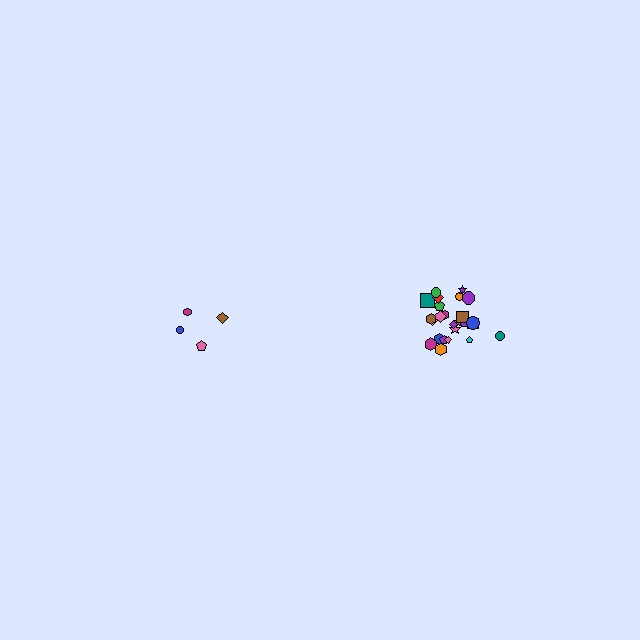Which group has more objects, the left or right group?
The right group.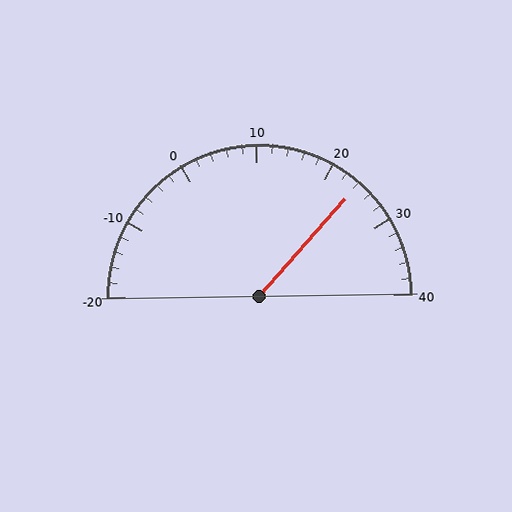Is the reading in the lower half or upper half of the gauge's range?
The reading is in the upper half of the range (-20 to 40).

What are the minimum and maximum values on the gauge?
The gauge ranges from -20 to 40.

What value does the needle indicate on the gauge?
The needle indicates approximately 24.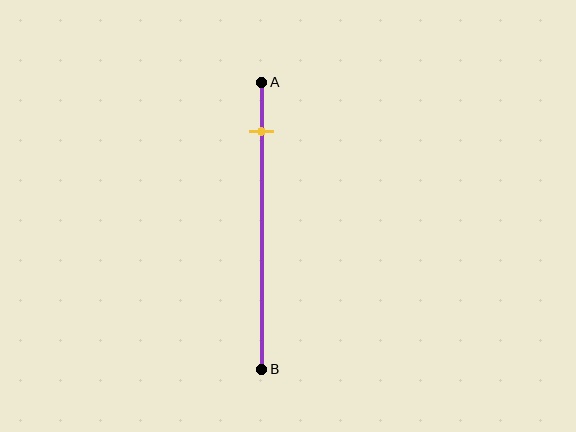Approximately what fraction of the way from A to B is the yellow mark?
The yellow mark is approximately 15% of the way from A to B.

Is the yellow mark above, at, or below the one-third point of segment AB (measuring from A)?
The yellow mark is above the one-third point of segment AB.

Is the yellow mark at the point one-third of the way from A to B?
No, the mark is at about 15% from A, not at the 33% one-third point.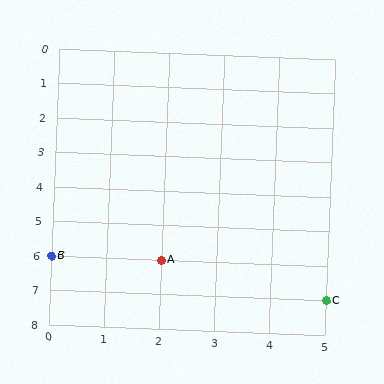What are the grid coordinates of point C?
Point C is at grid coordinates (5, 7).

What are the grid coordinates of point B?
Point B is at grid coordinates (0, 6).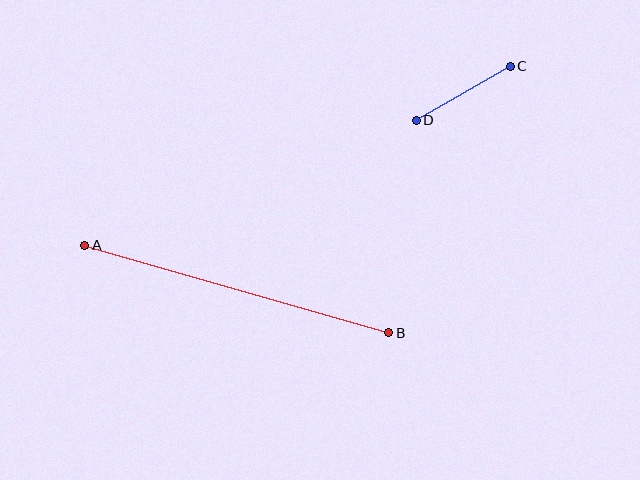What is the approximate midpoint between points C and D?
The midpoint is at approximately (463, 93) pixels.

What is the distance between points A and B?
The distance is approximately 316 pixels.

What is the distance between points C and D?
The distance is approximately 108 pixels.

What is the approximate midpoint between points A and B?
The midpoint is at approximately (237, 289) pixels.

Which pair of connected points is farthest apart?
Points A and B are farthest apart.